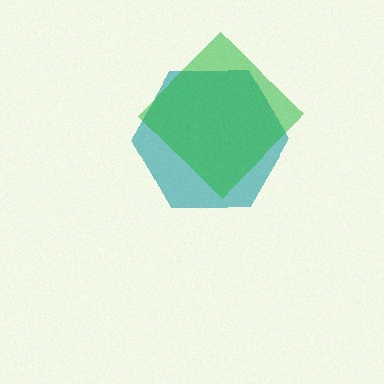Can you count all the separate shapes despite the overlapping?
Yes, there are 2 separate shapes.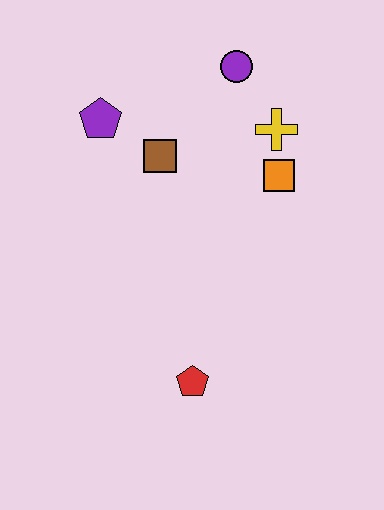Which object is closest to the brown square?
The purple pentagon is closest to the brown square.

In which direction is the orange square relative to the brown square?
The orange square is to the right of the brown square.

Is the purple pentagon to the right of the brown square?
No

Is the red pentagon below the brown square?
Yes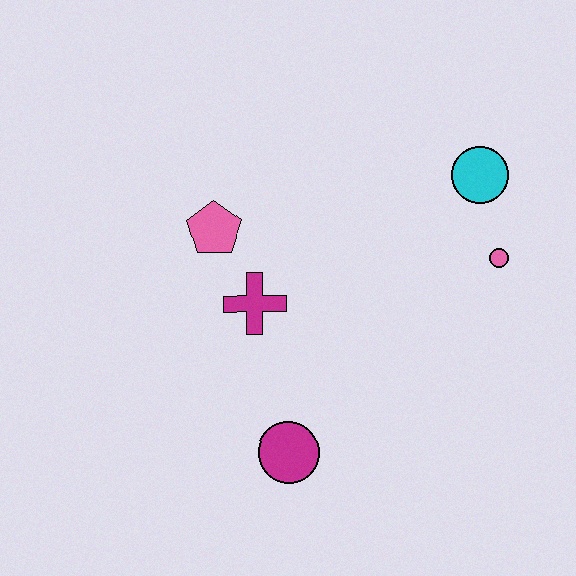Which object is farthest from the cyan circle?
The magenta circle is farthest from the cyan circle.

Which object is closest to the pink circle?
The cyan circle is closest to the pink circle.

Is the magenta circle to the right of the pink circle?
No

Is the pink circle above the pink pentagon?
No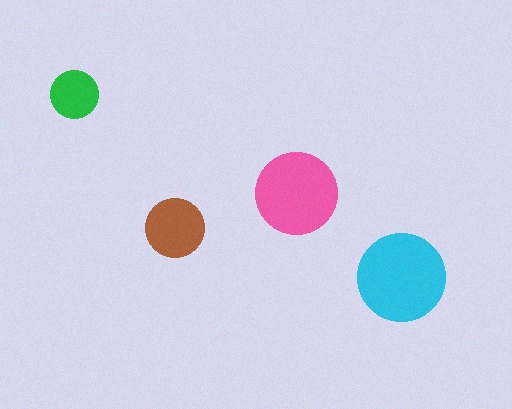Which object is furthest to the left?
The green circle is leftmost.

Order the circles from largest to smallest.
the cyan one, the pink one, the brown one, the green one.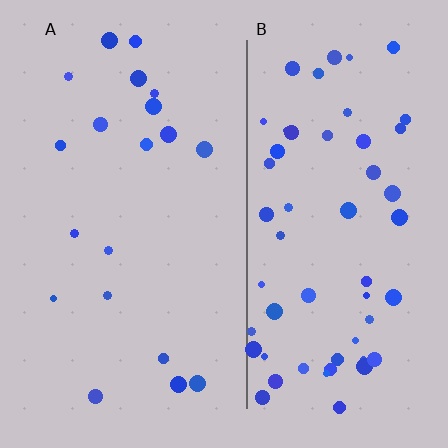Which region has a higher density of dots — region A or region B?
B (the right).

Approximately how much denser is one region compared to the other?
Approximately 2.9× — region B over region A.